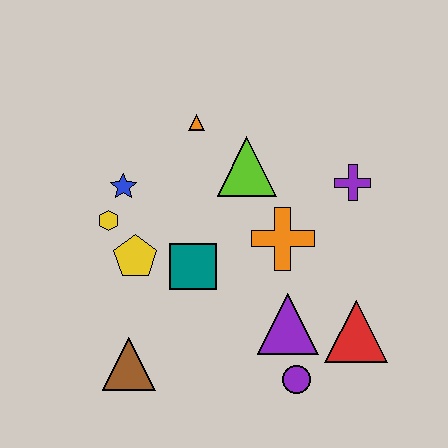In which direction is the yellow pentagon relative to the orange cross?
The yellow pentagon is to the left of the orange cross.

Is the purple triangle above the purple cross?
No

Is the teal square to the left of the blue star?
No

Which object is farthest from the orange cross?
The brown triangle is farthest from the orange cross.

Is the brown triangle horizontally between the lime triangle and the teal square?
No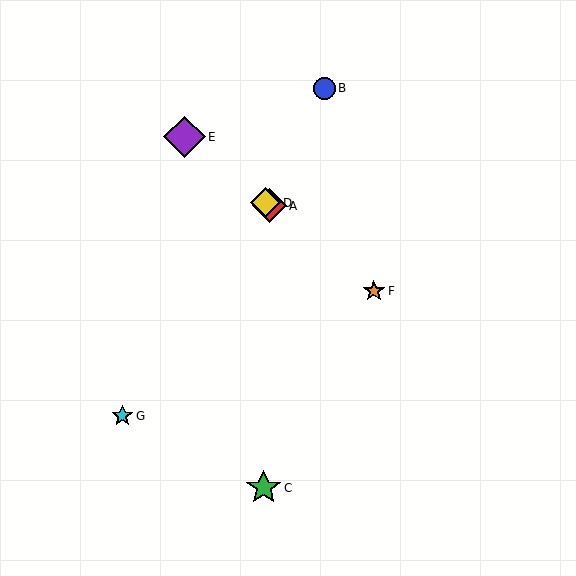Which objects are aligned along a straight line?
Objects A, D, E, F are aligned along a straight line.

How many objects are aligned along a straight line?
4 objects (A, D, E, F) are aligned along a straight line.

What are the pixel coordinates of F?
Object F is at (374, 291).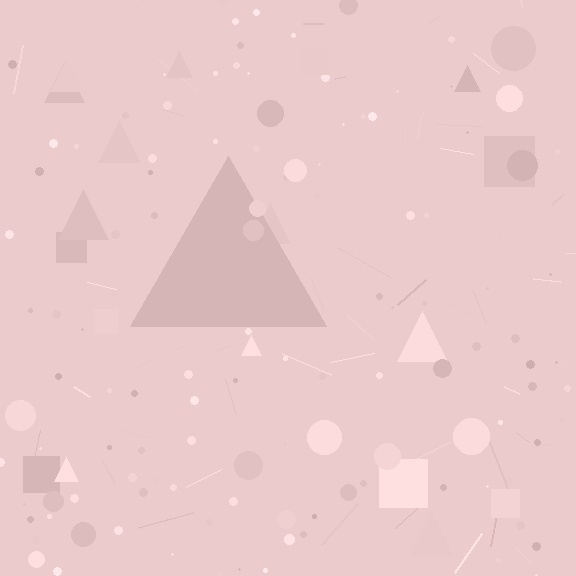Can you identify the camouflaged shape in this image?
The camouflaged shape is a triangle.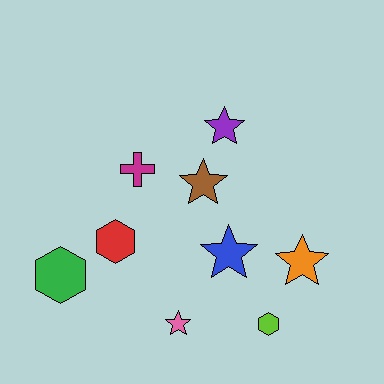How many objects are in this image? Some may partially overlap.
There are 9 objects.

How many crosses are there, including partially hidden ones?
There is 1 cross.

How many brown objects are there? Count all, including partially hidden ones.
There is 1 brown object.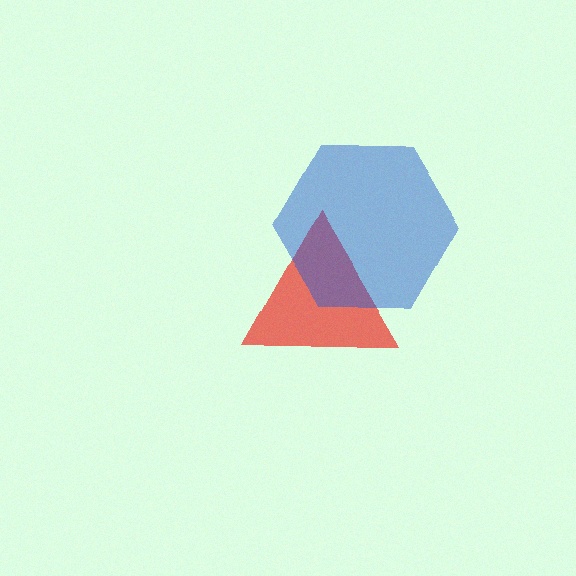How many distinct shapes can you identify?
There are 2 distinct shapes: a red triangle, a blue hexagon.